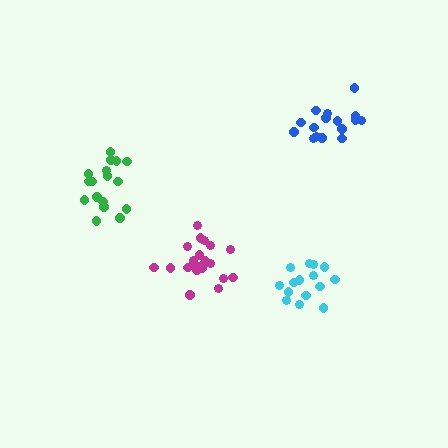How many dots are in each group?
Group 1: 17 dots, Group 2: 16 dots, Group 3: 15 dots, Group 4: 21 dots (69 total).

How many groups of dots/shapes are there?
There are 4 groups.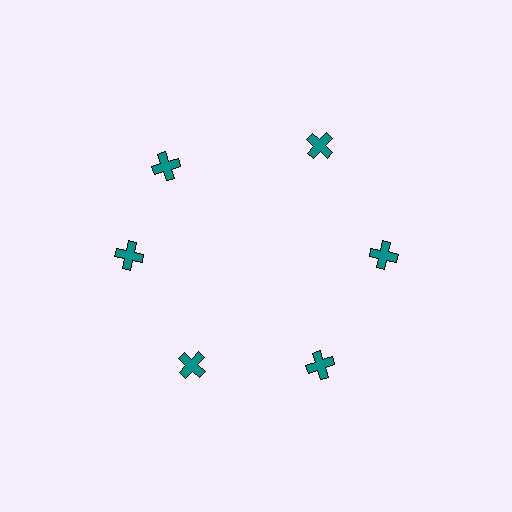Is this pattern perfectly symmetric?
No. The 6 teal crosses are arranged in a ring, but one element near the 11 o'clock position is rotated out of alignment along the ring, breaking the 6-fold rotational symmetry.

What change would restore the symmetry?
The symmetry would be restored by rotating it back into even spacing with its neighbors so that all 6 crosses sit at equal angles and equal distance from the center.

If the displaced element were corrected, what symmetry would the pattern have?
It would have 6-fold rotational symmetry — the pattern would map onto itself every 60 degrees.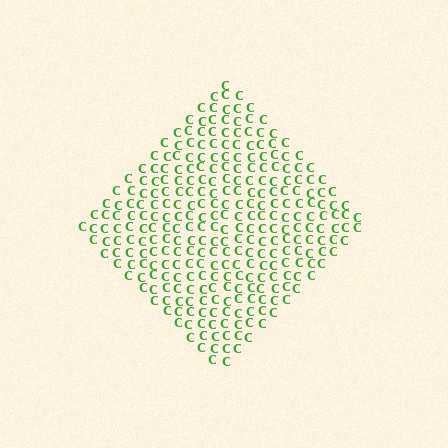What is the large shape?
The large shape is a diamond.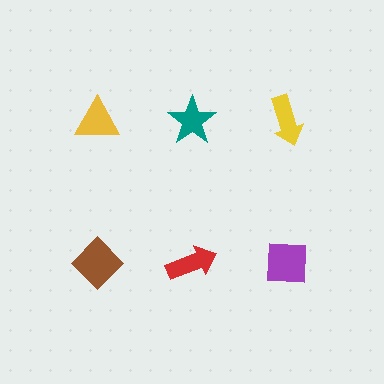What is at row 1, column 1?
A yellow triangle.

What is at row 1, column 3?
A yellow arrow.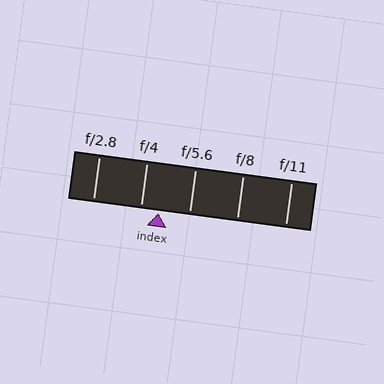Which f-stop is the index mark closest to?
The index mark is closest to f/4.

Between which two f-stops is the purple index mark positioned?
The index mark is between f/4 and f/5.6.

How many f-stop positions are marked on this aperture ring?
There are 5 f-stop positions marked.